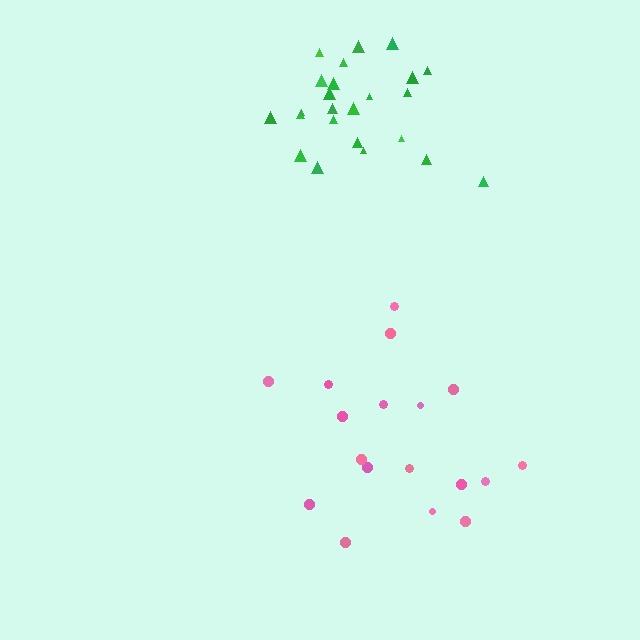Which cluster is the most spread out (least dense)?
Pink.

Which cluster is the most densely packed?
Green.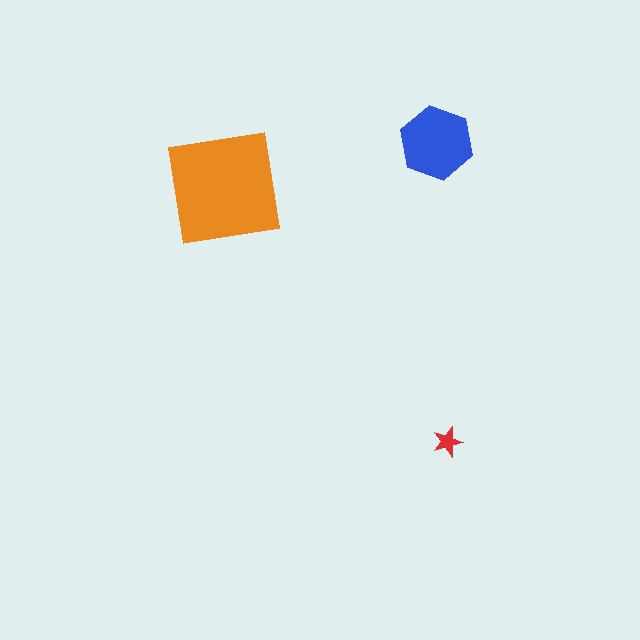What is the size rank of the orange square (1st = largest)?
1st.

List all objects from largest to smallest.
The orange square, the blue hexagon, the red star.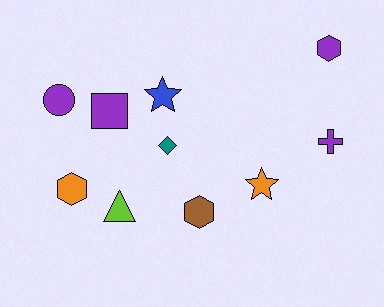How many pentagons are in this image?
There are no pentagons.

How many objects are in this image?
There are 10 objects.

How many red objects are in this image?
There are no red objects.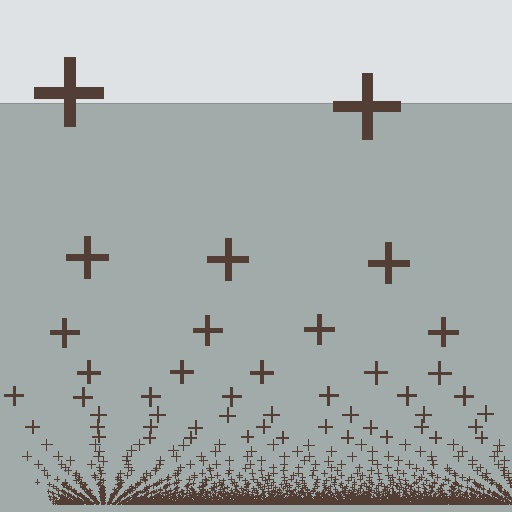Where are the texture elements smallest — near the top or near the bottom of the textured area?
Near the bottom.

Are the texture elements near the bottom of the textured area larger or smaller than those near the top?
Smaller. The gradient is inverted — elements near the bottom are smaller and denser.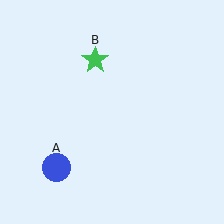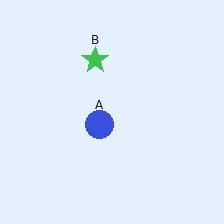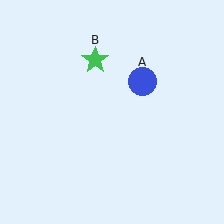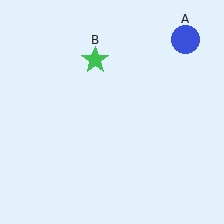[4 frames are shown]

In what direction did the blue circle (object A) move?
The blue circle (object A) moved up and to the right.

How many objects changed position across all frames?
1 object changed position: blue circle (object A).